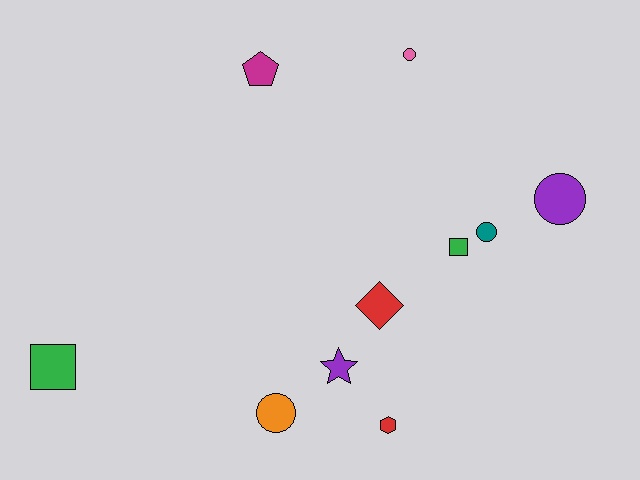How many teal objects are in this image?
There is 1 teal object.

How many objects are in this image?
There are 10 objects.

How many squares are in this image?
There are 2 squares.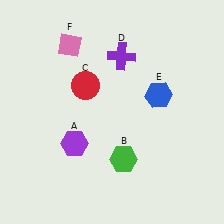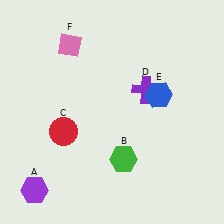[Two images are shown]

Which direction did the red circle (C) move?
The red circle (C) moved down.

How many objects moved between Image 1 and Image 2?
3 objects moved between the two images.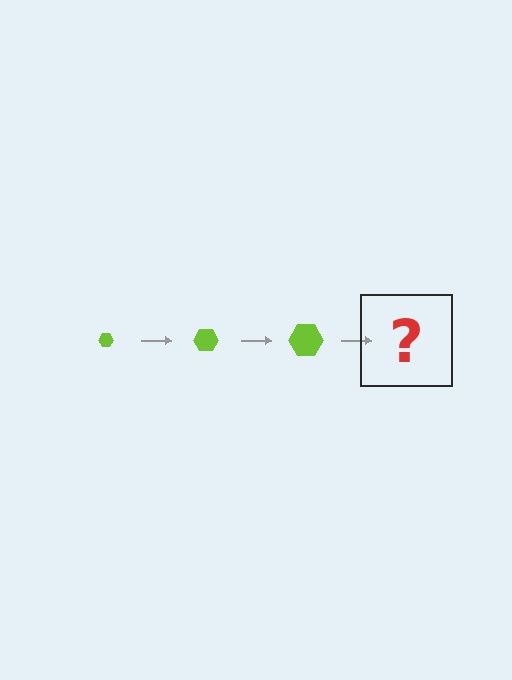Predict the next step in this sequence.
The next step is a lime hexagon, larger than the previous one.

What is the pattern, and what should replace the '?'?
The pattern is that the hexagon gets progressively larger each step. The '?' should be a lime hexagon, larger than the previous one.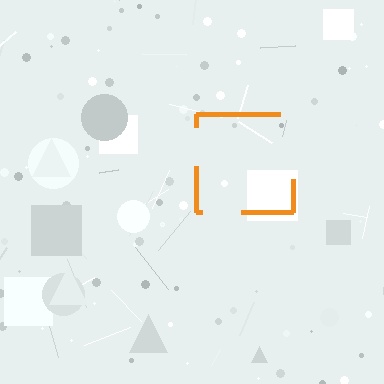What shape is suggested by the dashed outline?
The dashed outline suggests a square.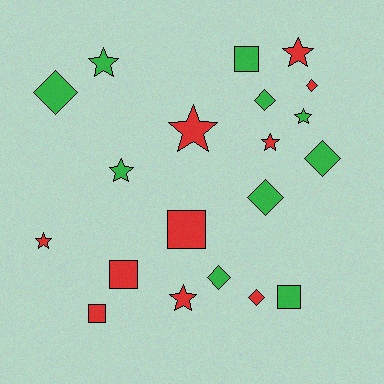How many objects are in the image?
There are 20 objects.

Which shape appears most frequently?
Star, with 8 objects.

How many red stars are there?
There are 5 red stars.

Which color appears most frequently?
Red, with 10 objects.